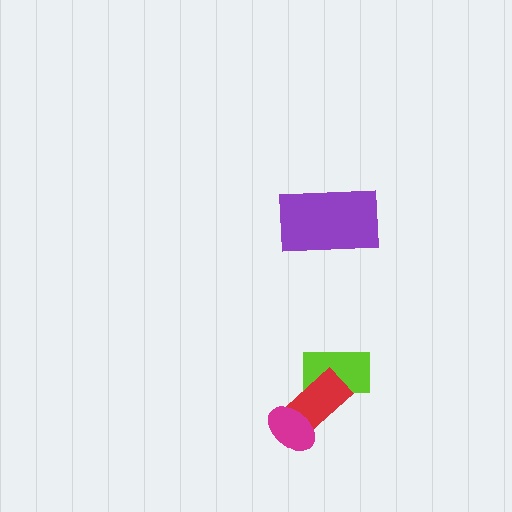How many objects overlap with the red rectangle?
2 objects overlap with the red rectangle.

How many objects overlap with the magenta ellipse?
1 object overlaps with the magenta ellipse.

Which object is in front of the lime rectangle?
The red rectangle is in front of the lime rectangle.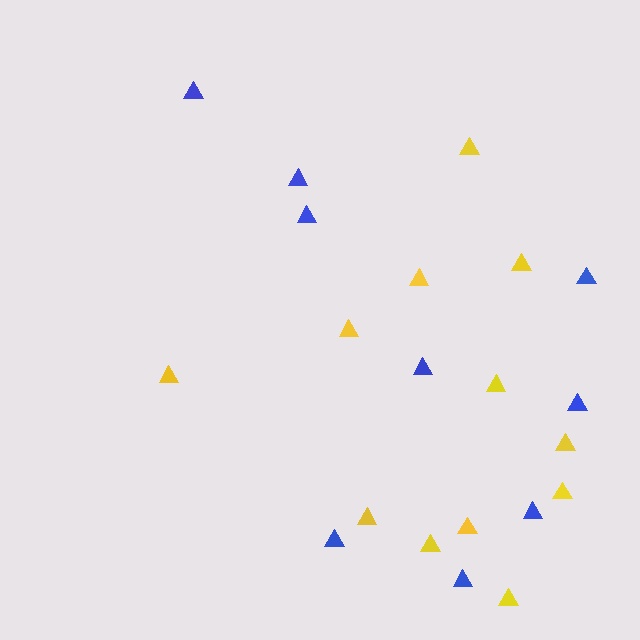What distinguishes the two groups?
There are 2 groups: one group of blue triangles (9) and one group of yellow triangles (12).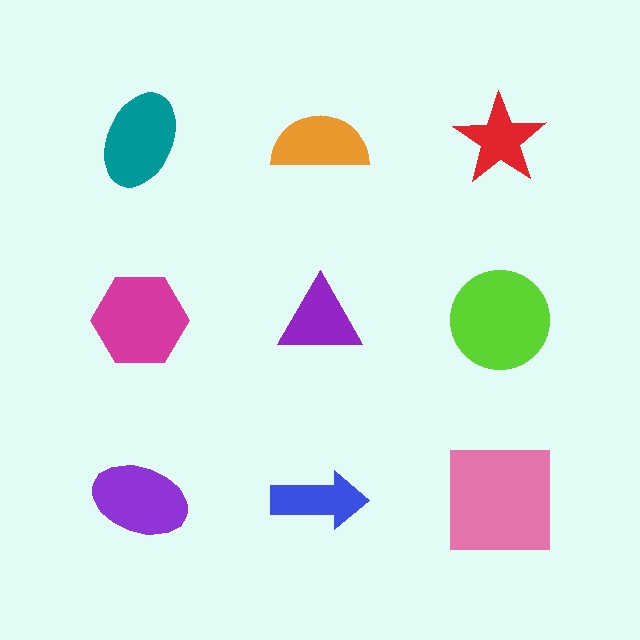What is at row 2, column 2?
A purple triangle.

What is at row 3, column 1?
A purple ellipse.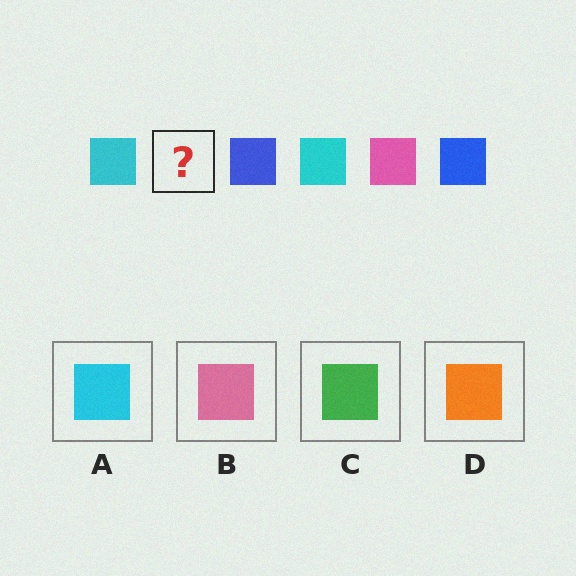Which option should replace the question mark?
Option B.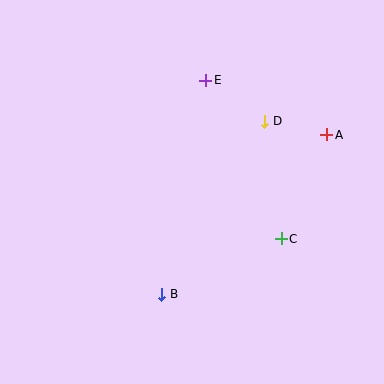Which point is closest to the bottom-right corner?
Point C is closest to the bottom-right corner.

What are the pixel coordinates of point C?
Point C is at (281, 239).